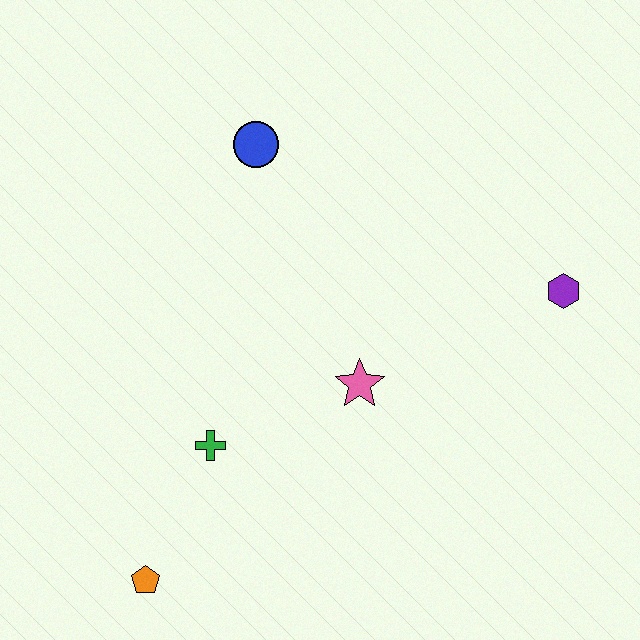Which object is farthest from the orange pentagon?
The purple hexagon is farthest from the orange pentagon.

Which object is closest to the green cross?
The orange pentagon is closest to the green cross.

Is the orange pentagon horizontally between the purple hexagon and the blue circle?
No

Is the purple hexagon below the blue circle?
Yes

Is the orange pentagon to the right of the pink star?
No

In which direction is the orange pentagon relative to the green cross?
The orange pentagon is below the green cross.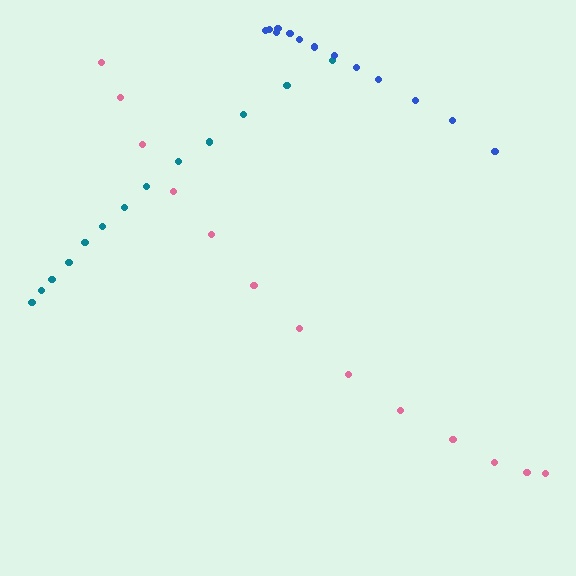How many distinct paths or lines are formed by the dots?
There are 3 distinct paths.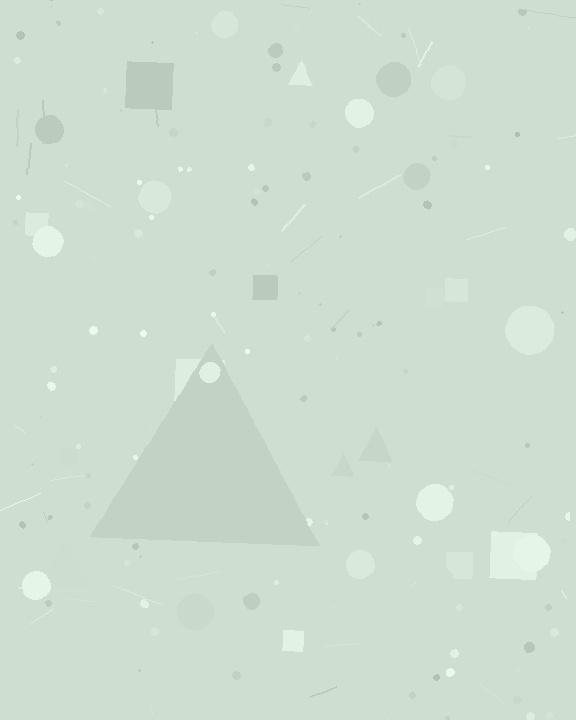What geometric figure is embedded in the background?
A triangle is embedded in the background.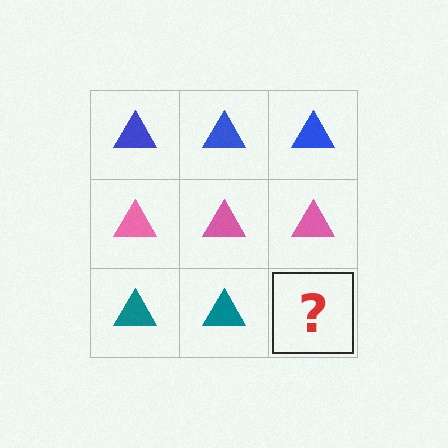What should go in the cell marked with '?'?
The missing cell should contain a teal triangle.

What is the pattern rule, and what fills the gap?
The rule is that each row has a consistent color. The gap should be filled with a teal triangle.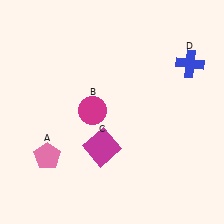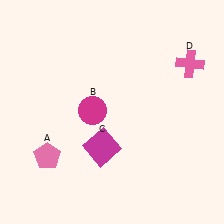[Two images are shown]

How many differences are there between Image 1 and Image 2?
There is 1 difference between the two images.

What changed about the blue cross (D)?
In Image 1, D is blue. In Image 2, it changed to pink.